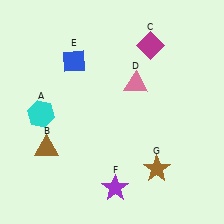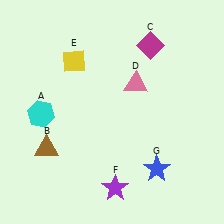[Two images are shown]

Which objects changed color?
E changed from blue to yellow. G changed from brown to blue.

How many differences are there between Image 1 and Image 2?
There are 2 differences between the two images.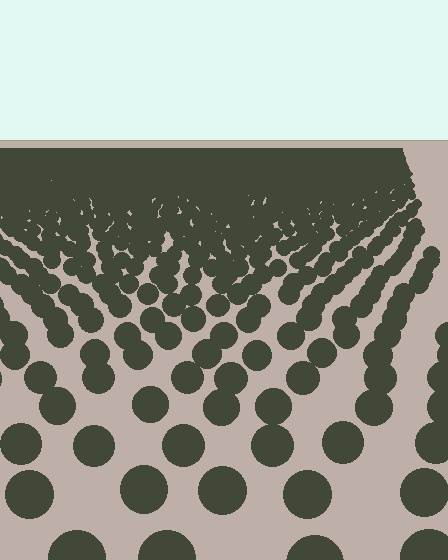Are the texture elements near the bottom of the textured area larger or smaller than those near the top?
Larger. Near the bottom, elements are closer to the viewer and appear at a bigger on-screen size.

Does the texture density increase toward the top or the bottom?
Density increases toward the top.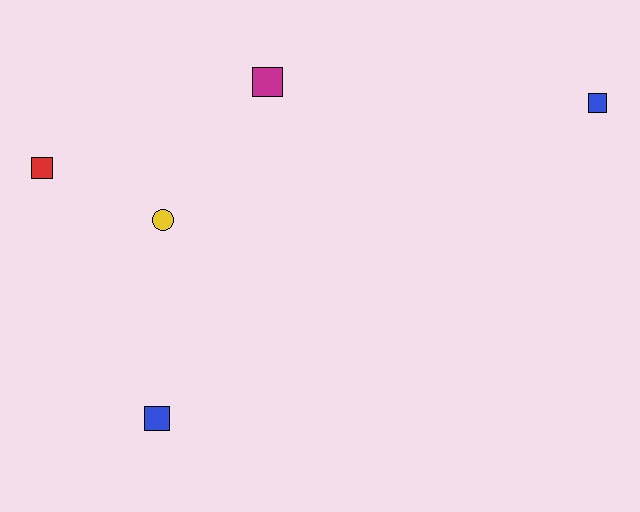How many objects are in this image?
There are 5 objects.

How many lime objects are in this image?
There are no lime objects.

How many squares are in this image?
There are 4 squares.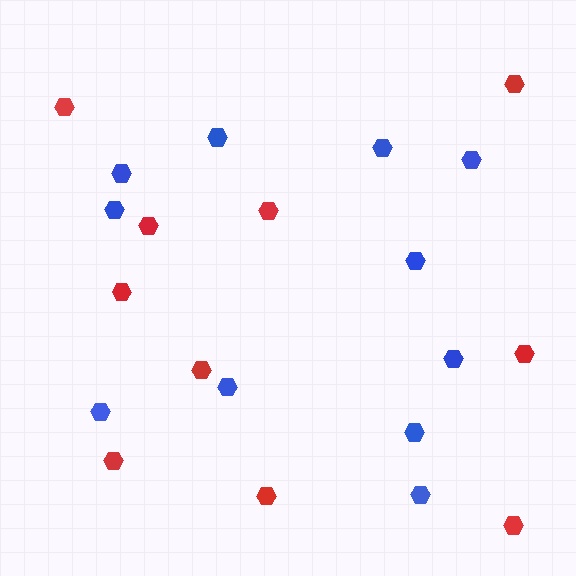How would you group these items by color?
There are 2 groups: one group of blue hexagons (11) and one group of red hexagons (10).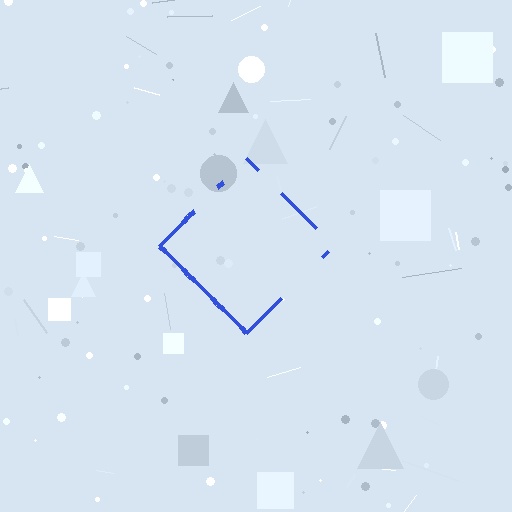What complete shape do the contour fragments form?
The contour fragments form a diamond.